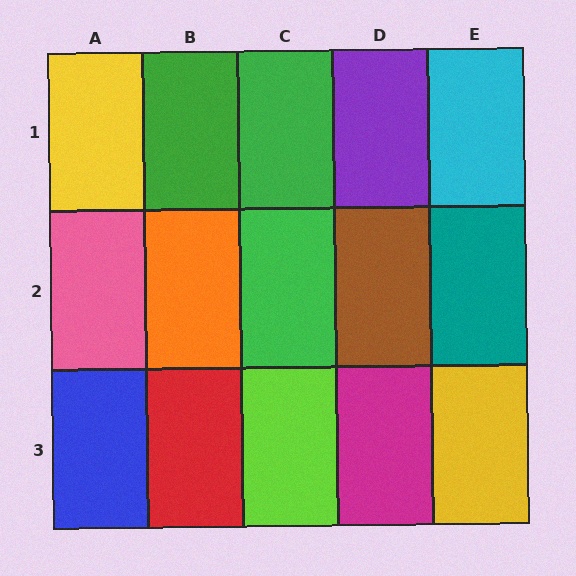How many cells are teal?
1 cell is teal.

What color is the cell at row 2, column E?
Teal.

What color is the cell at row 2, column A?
Pink.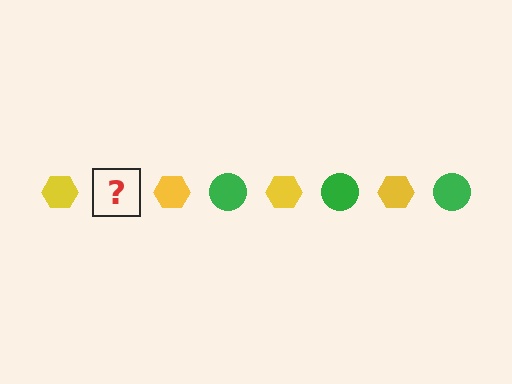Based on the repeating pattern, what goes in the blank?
The blank should be a green circle.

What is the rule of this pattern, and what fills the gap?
The rule is that the pattern alternates between yellow hexagon and green circle. The gap should be filled with a green circle.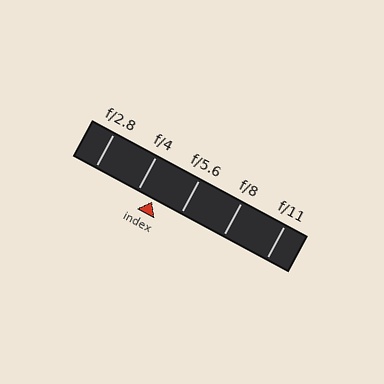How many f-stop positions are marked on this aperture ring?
There are 5 f-stop positions marked.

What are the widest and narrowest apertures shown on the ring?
The widest aperture shown is f/2.8 and the narrowest is f/11.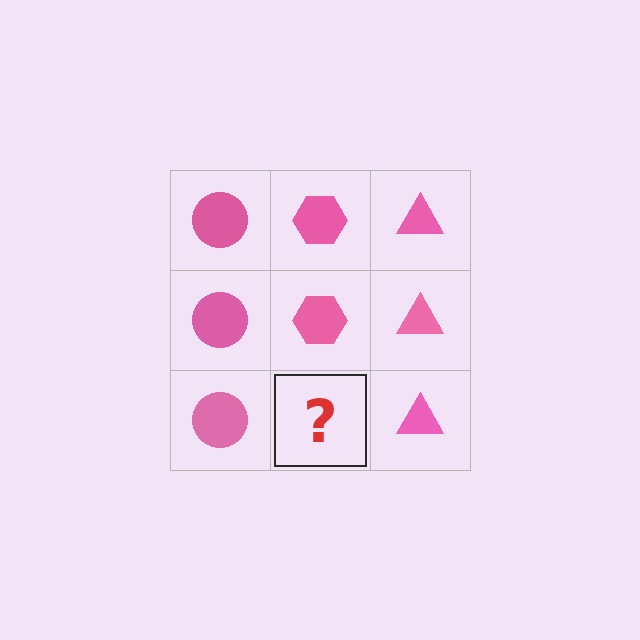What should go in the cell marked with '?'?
The missing cell should contain a pink hexagon.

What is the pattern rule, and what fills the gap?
The rule is that each column has a consistent shape. The gap should be filled with a pink hexagon.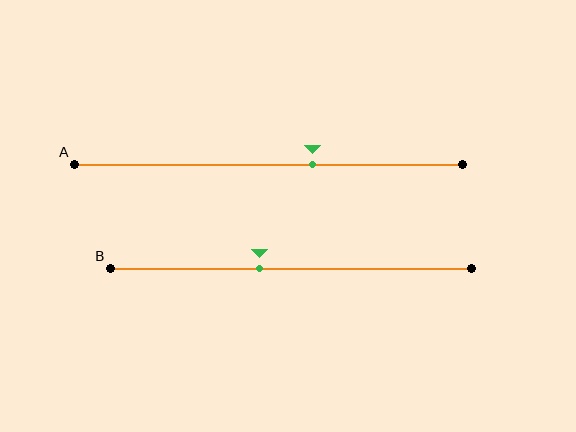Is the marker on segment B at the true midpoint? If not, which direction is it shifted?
No, the marker on segment B is shifted to the left by about 9% of the segment length.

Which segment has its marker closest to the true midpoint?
Segment B has its marker closest to the true midpoint.